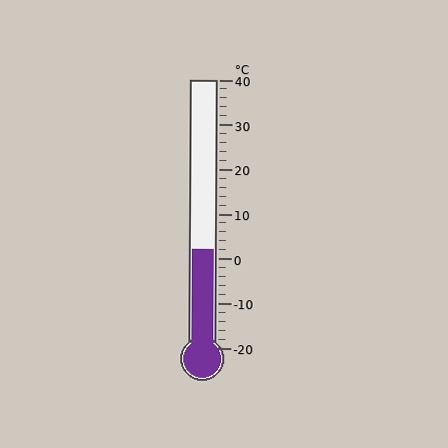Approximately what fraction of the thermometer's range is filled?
The thermometer is filled to approximately 35% of its range.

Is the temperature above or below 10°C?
The temperature is below 10°C.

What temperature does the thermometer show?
The thermometer shows approximately 2°C.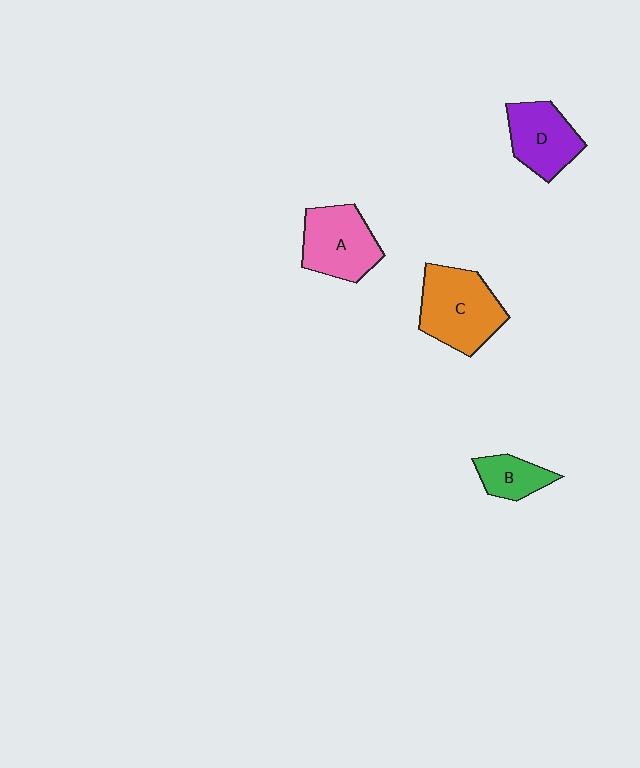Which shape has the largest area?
Shape C (orange).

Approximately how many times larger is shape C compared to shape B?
Approximately 2.2 times.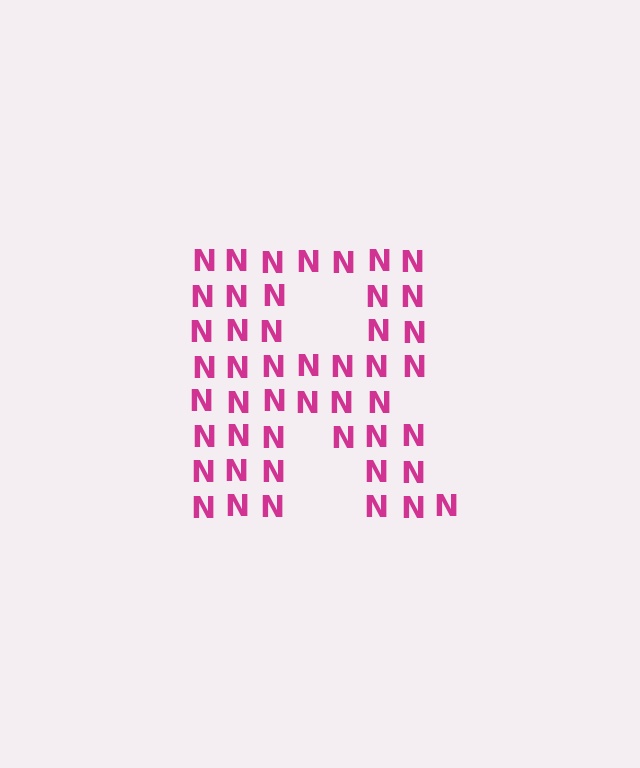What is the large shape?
The large shape is the letter R.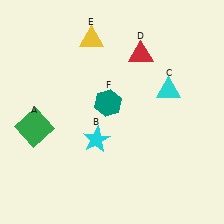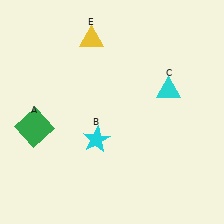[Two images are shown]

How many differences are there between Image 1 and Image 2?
There are 2 differences between the two images.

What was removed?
The teal hexagon (F), the red triangle (D) were removed in Image 2.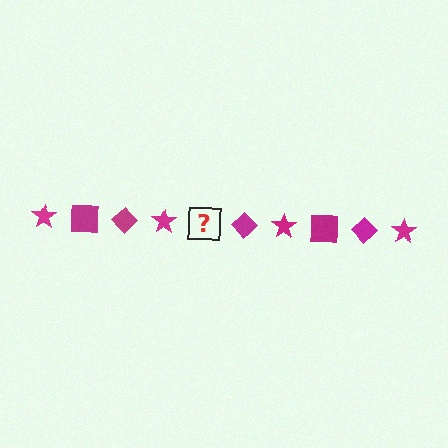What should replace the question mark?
The question mark should be replaced with a magenta square.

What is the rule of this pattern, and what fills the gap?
The rule is that the pattern cycles through star, square, diamond shapes in magenta. The gap should be filled with a magenta square.